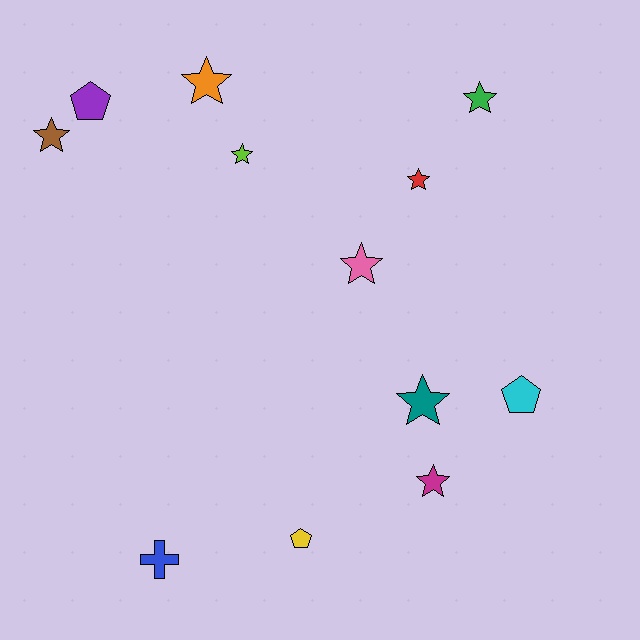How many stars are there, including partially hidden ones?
There are 8 stars.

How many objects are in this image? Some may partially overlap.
There are 12 objects.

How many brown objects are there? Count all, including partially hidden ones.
There is 1 brown object.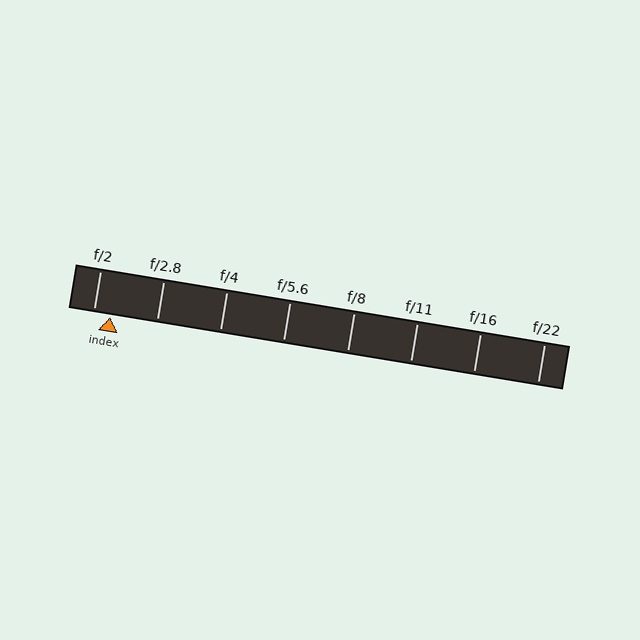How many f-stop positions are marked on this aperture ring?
There are 8 f-stop positions marked.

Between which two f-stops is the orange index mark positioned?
The index mark is between f/2 and f/2.8.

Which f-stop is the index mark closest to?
The index mark is closest to f/2.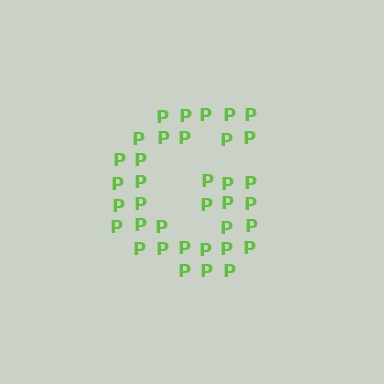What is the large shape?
The large shape is the letter G.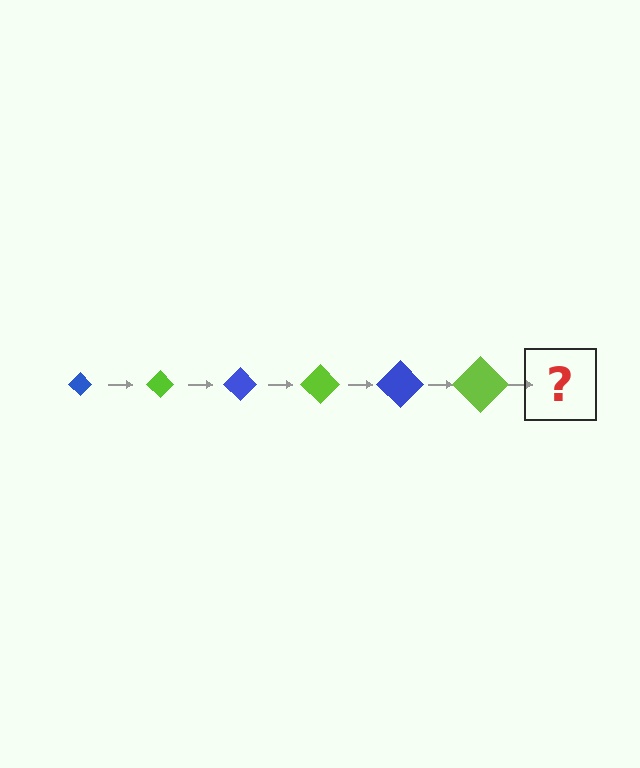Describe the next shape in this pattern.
It should be a blue diamond, larger than the previous one.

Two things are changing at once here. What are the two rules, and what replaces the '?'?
The two rules are that the diamond grows larger each step and the color cycles through blue and lime. The '?' should be a blue diamond, larger than the previous one.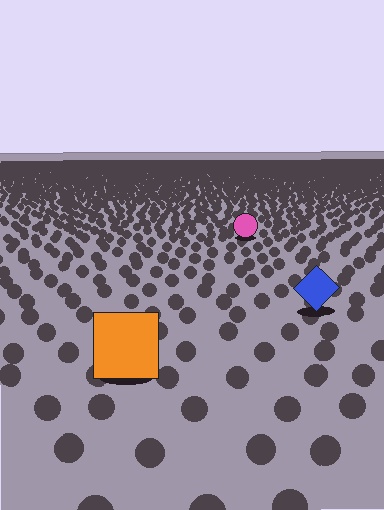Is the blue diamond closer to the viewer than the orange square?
No. The orange square is closer — you can tell from the texture gradient: the ground texture is coarser near it.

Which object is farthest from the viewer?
The pink circle is farthest from the viewer. It appears smaller and the ground texture around it is denser.